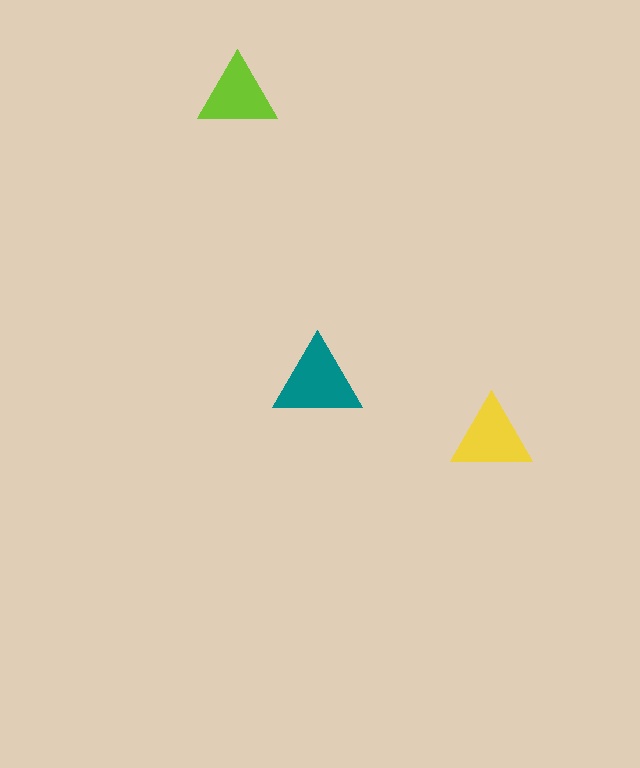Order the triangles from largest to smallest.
the teal one, the yellow one, the lime one.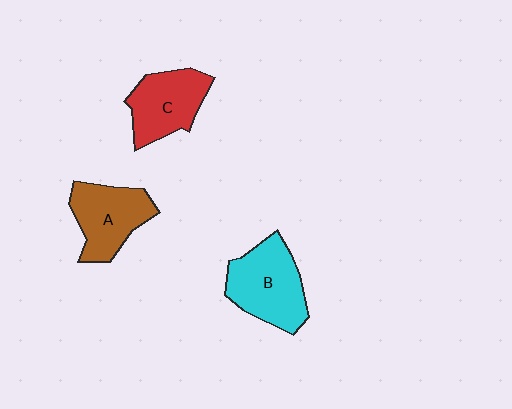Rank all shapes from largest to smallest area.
From largest to smallest: B (cyan), A (brown), C (red).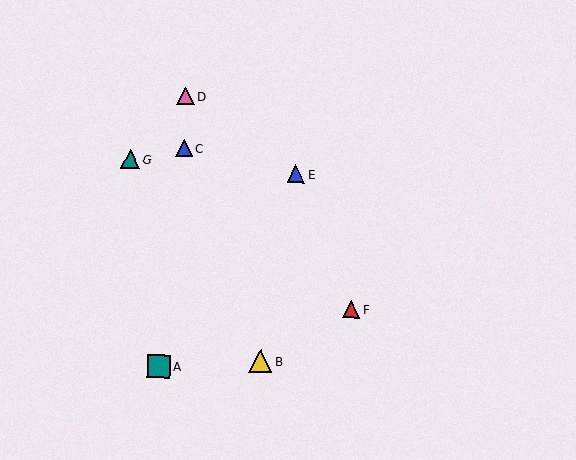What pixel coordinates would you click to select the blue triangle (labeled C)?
Click at (184, 148) to select the blue triangle C.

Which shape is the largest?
The yellow triangle (labeled B) is the largest.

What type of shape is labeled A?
Shape A is a teal square.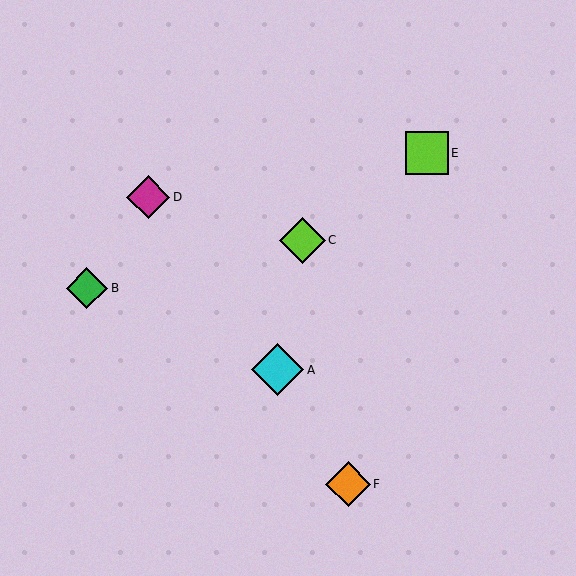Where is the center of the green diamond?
The center of the green diamond is at (87, 288).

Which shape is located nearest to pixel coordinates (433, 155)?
The lime square (labeled E) at (427, 153) is nearest to that location.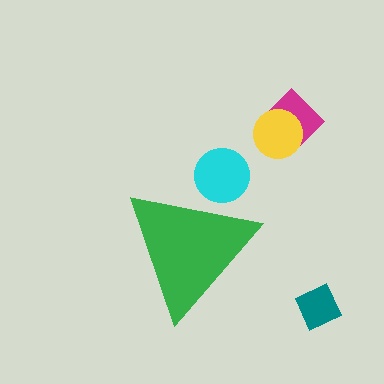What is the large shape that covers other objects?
A green triangle.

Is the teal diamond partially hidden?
No, the teal diamond is fully visible.